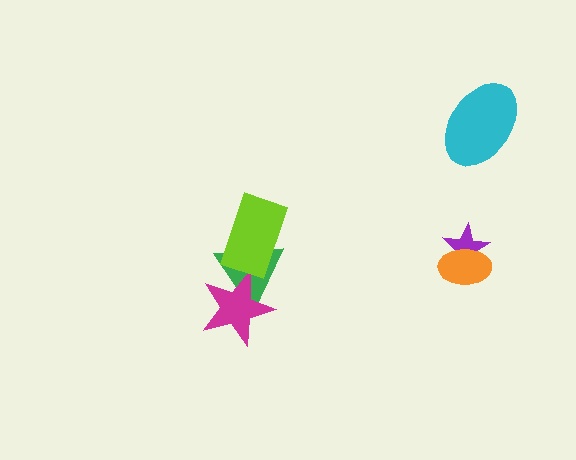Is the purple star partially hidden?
Yes, it is partially covered by another shape.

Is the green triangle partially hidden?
Yes, it is partially covered by another shape.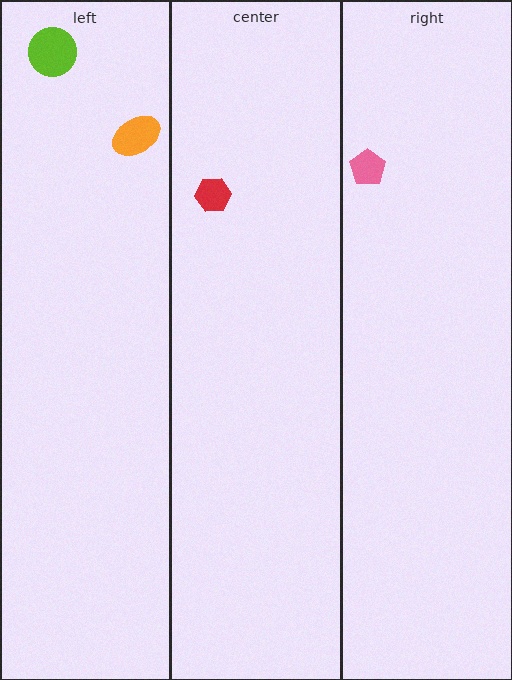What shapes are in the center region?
The red hexagon.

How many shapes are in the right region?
1.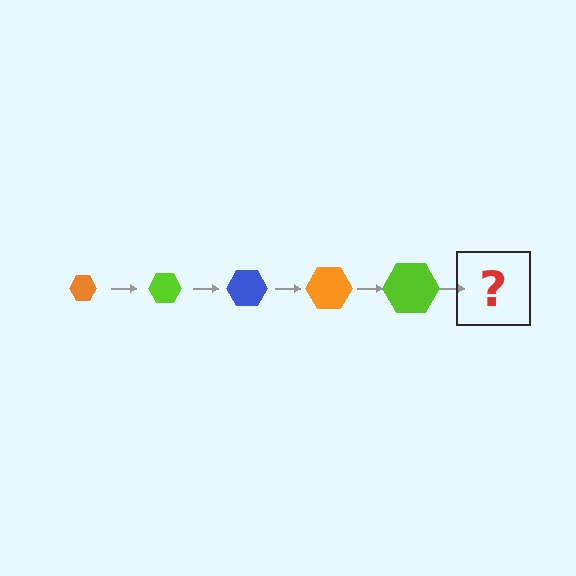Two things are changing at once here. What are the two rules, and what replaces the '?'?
The two rules are that the hexagon grows larger each step and the color cycles through orange, lime, and blue. The '?' should be a blue hexagon, larger than the previous one.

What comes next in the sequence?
The next element should be a blue hexagon, larger than the previous one.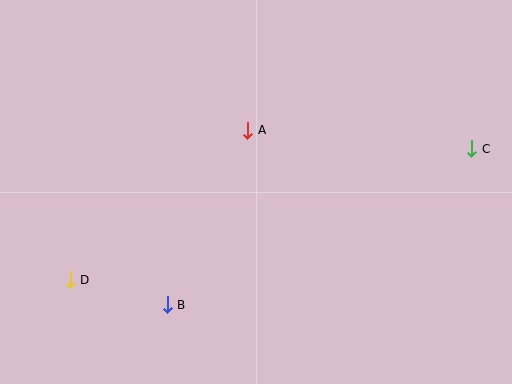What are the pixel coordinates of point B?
Point B is at (167, 305).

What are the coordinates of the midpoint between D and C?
The midpoint between D and C is at (271, 214).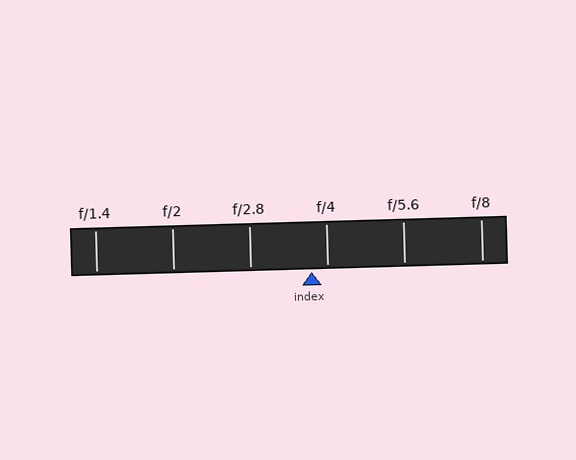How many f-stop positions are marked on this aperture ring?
There are 6 f-stop positions marked.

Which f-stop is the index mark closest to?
The index mark is closest to f/4.